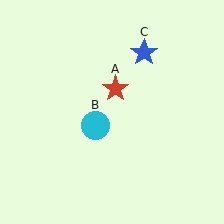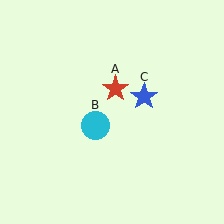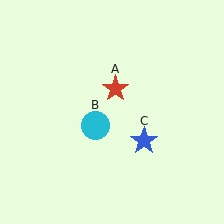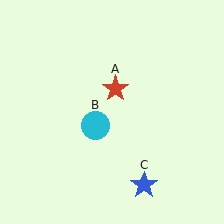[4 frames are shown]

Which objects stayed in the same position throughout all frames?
Red star (object A) and cyan circle (object B) remained stationary.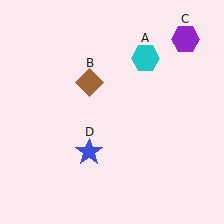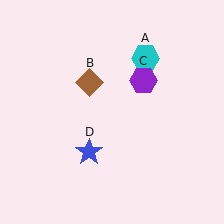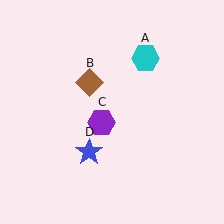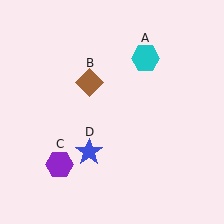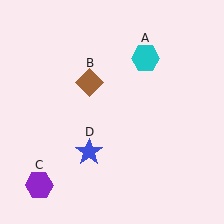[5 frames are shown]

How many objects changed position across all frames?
1 object changed position: purple hexagon (object C).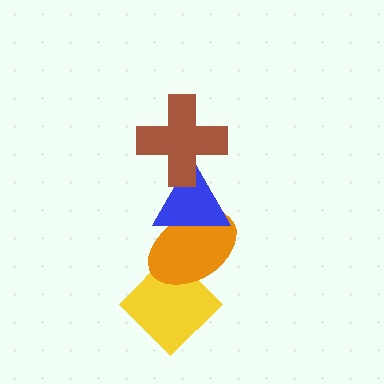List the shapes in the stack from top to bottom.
From top to bottom: the brown cross, the blue triangle, the orange ellipse, the yellow diamond.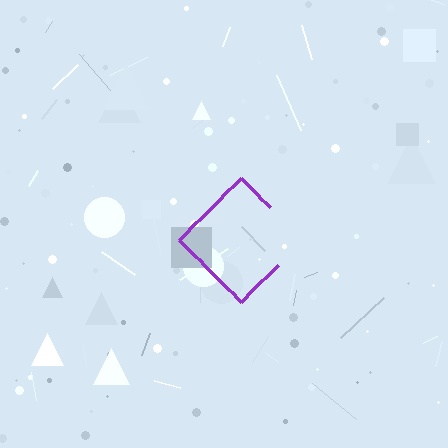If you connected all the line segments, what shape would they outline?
They would outline a diamond.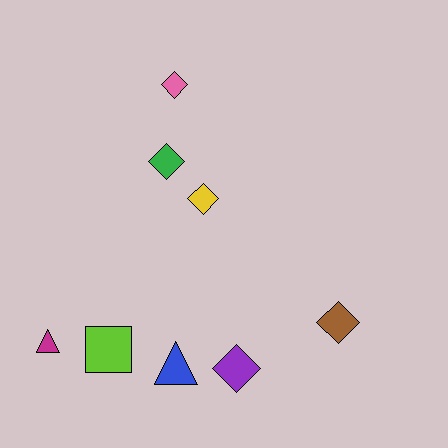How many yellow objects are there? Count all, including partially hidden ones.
There is 1 yellow object.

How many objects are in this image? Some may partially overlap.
There are 8 objects.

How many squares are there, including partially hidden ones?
There is 1 square.